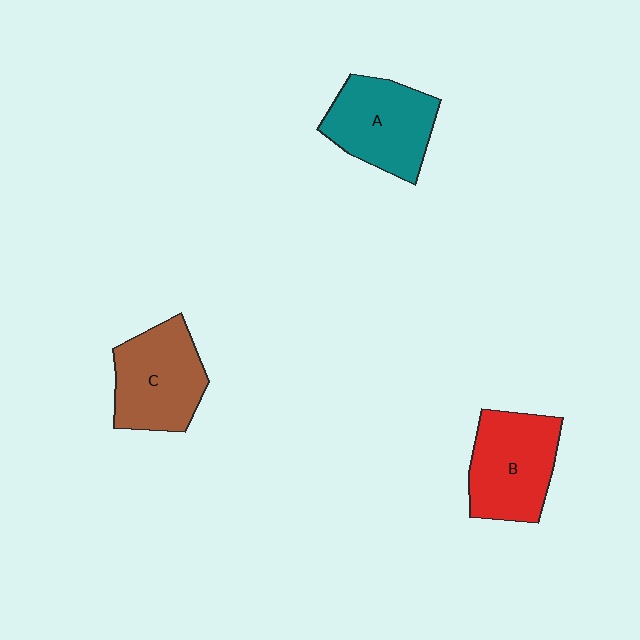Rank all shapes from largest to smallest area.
From largest to smallest: B (red), A (teal), C (brown).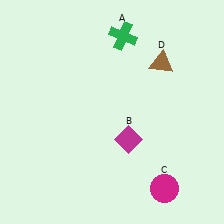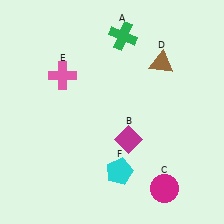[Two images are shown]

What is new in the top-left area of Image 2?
A pink cross (E) was added in the top-left area of Image 2.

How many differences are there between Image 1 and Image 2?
There are 2 differences between the two images.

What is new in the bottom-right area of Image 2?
A cyan pentagon (F) was added in the bottom-right area of Image 2.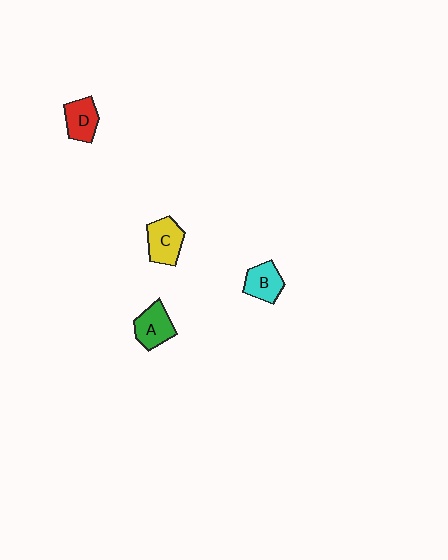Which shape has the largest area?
Shape C (yellow).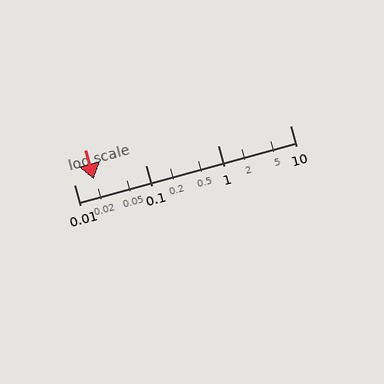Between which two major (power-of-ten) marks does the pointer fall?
The pointer is between 0.01 and 0.1.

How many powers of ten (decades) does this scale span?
The scale spans 3 decades, from 0.01 to 10.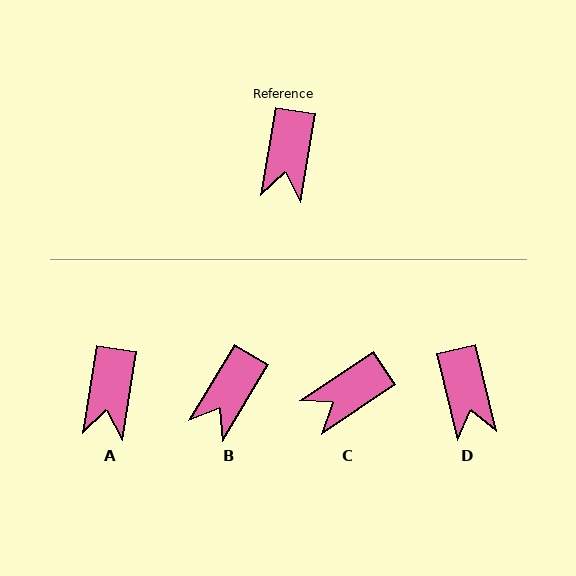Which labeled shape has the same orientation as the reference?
A.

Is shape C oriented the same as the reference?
No, it is off by about 47 degrees.